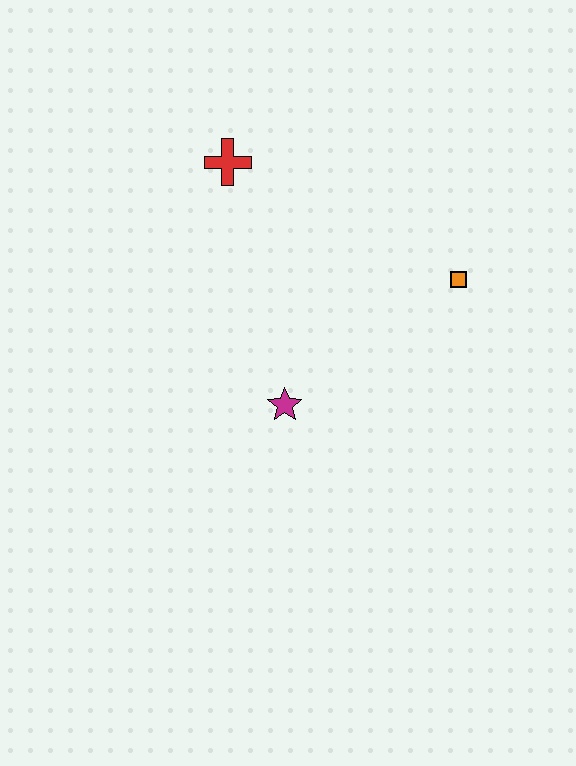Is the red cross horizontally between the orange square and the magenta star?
No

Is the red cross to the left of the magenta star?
Yes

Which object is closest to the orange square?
The magenta star is closest to the orange square.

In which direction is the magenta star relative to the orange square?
The magenta star is to the left of the orange square.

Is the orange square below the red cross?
Yes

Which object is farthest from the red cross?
The orange square is farthest from the red cross.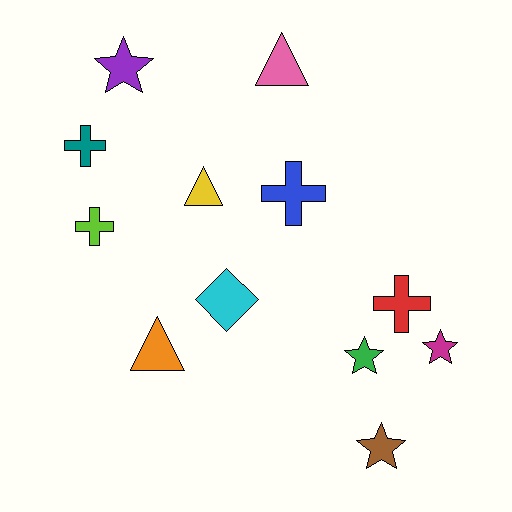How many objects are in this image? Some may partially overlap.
There are 12 objects.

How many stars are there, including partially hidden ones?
There are 4 stars.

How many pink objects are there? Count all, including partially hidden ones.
There is 1 pink object.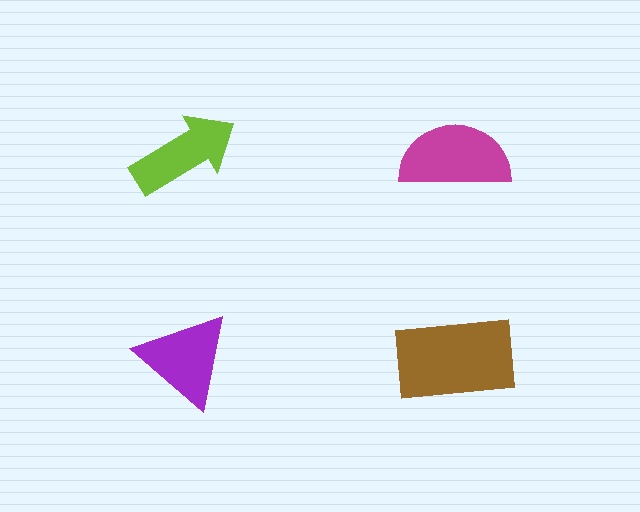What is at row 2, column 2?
A brown rectangle.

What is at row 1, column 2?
A magenta semicircle.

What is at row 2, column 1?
A purple triangle.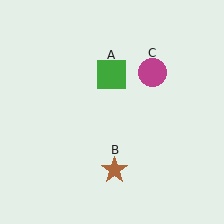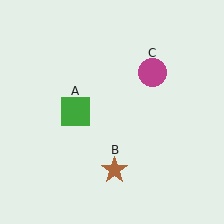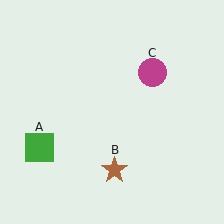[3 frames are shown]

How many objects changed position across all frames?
1 object changed position: green square (object A).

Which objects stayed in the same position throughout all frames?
Brown star (object B) and magenta circle (object C) remained stationary.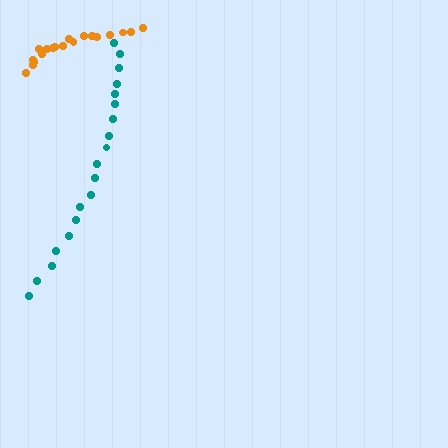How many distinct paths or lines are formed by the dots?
There are 2 distinct paths.